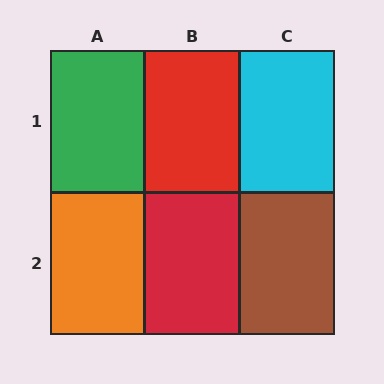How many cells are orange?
1 cell is orange.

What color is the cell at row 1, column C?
Cyan.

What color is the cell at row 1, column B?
Red.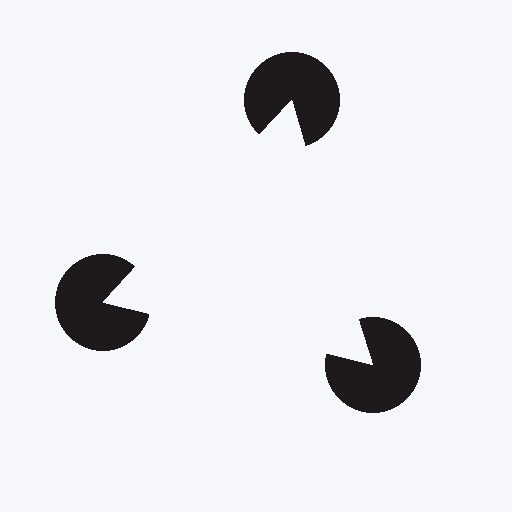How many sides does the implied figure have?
3 sides.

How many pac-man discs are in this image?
There are 3 — one at each vertex of the illusory triangle.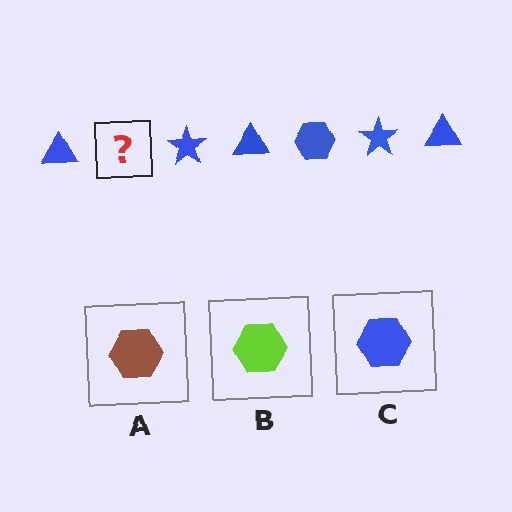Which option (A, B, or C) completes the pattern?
C.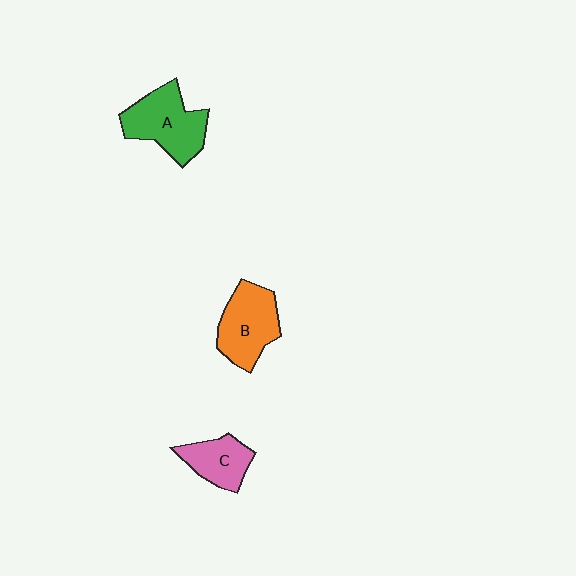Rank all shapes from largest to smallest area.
From largest to smallest: A (green), B (orange), C (pink).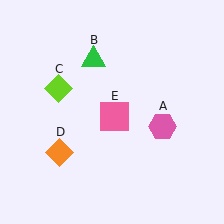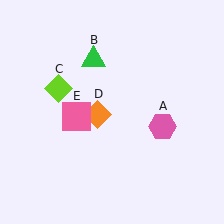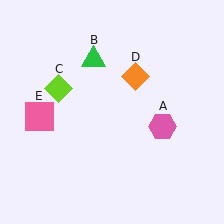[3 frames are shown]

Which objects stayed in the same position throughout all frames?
Pink hexagon (object A) and green triangle (object B) and lime diamond (object C) remained stationary.